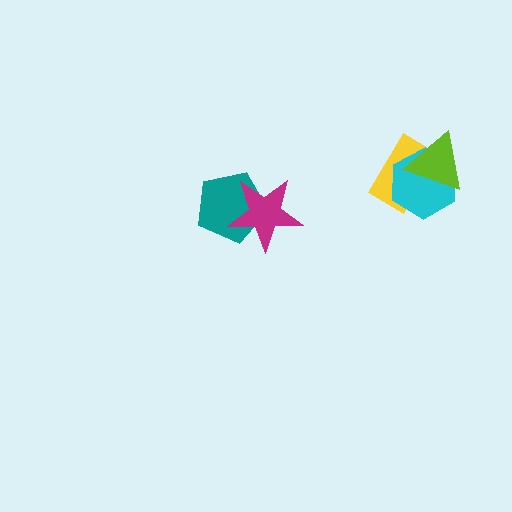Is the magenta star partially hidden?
No, no other shape covers it.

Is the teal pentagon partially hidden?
Yes, it is partially covered by another shape.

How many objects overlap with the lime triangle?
2 objects overlap with the lime triangle.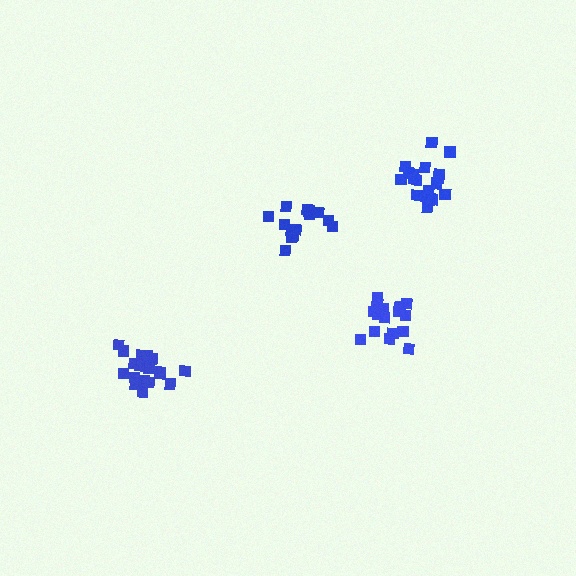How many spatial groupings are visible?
There are 4 spatial groupings.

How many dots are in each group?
Group 1: 16 dots, Group 2: 20 dots, Group 3: 15 dots, Group 4: 20 dots (71 total).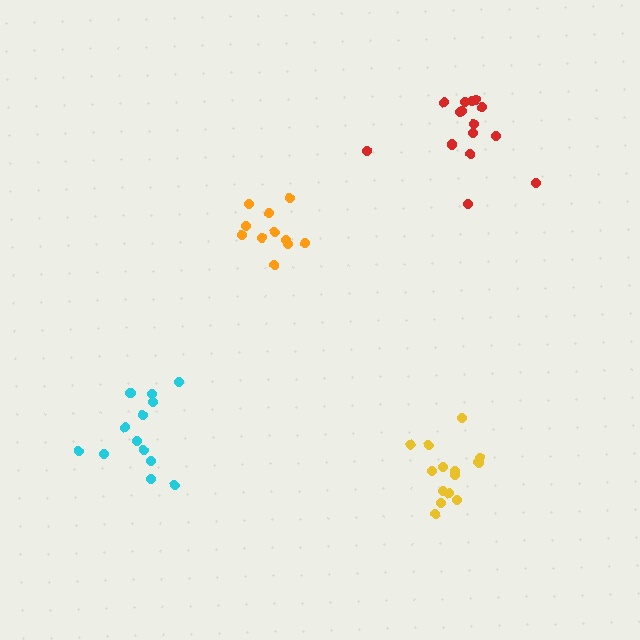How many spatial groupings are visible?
There are 4 spatial groupings.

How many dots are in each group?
Group 1: 11 dots, Group 2: 13 dots, Group 3: 15 dots, Group 4: 15 dots (54 total).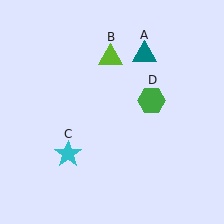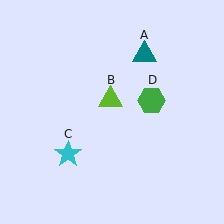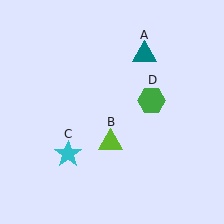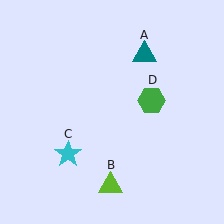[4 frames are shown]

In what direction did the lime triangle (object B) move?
The lime triangle (object B) moved down.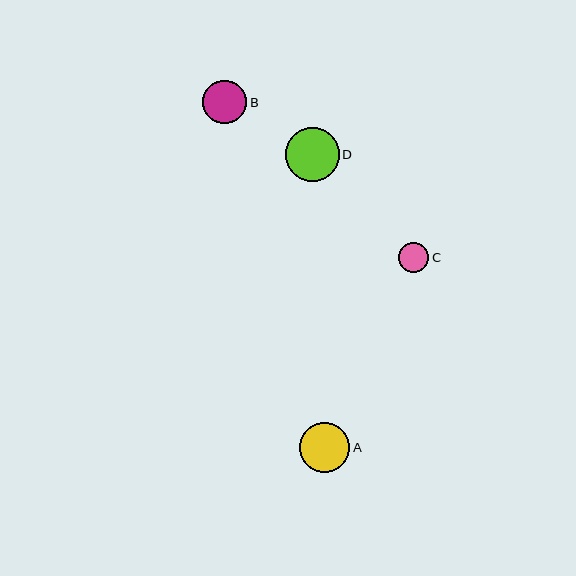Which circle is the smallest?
Circle C is the smallest with a size of approximately 30 pixels.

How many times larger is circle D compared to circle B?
Circle D is approximately 1.2 times the size of circle B.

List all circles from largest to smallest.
From largest to smallest: D, A, B, C.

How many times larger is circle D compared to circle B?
Circle D is approximately 1.2 times the size of circle B.